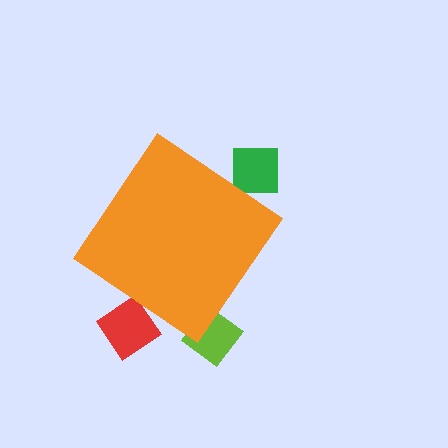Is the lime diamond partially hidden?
Yes, the lime diamond is partially hidden behind the orange diamond.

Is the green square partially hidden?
Yes, the green square is partially hidden behind the orange diamond.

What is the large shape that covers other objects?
An orange diamond.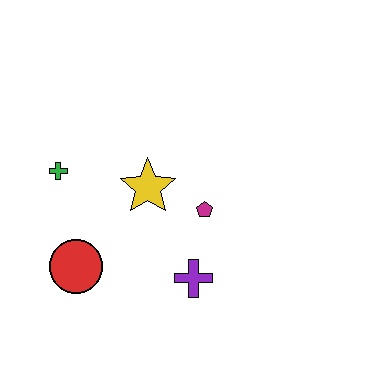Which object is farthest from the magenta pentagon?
The green cross is farthest from the magenta pentagon.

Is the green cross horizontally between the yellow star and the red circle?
No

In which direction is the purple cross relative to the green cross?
The purple cross is to the right of the green cross.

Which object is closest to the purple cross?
The magenta pentagon is closest to the purple cross.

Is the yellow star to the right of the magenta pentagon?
No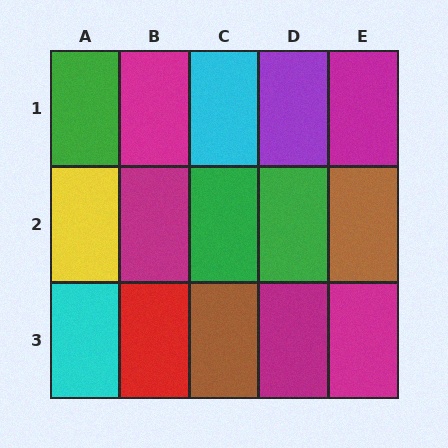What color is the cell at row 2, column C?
Green.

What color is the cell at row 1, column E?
Magenta.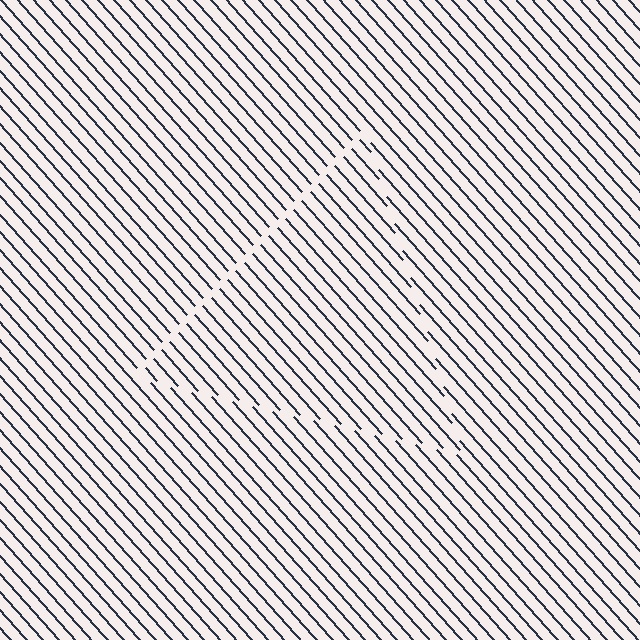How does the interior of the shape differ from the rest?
The interior of the shape contains the same grating, shifted by half a period — the contour is defined by the phase discontinuity where line-ends from the inner and outer gratings abut.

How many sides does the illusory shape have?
3 sides — the line-ends trace a triangle.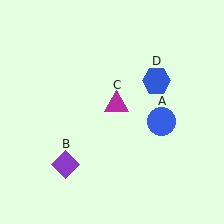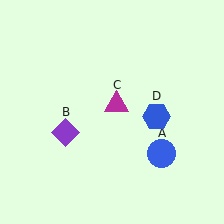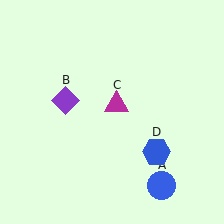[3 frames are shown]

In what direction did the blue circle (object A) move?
The blue circle (object A) moved down.